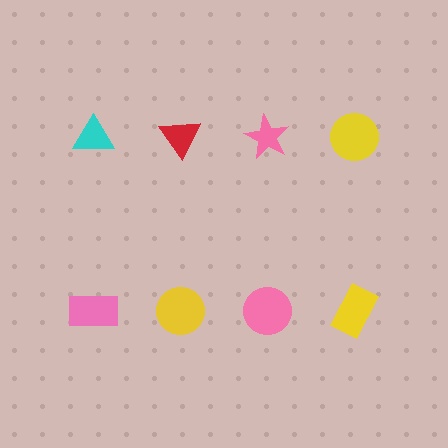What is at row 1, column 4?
A yellow circle.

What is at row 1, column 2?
A red triangle.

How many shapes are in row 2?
4 shapes.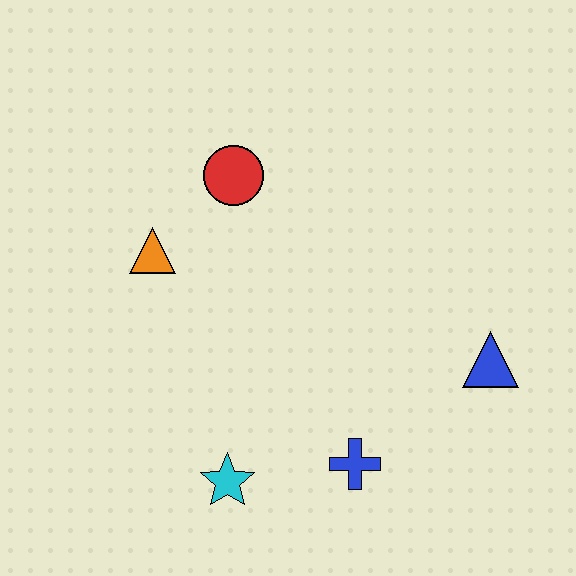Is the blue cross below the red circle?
Yes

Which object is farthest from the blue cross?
The red circle is farthest from the blue cross.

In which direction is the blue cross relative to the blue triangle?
The blue cross is to the left of the blue triangle.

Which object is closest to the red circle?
The orange triangle is closest to the red circle.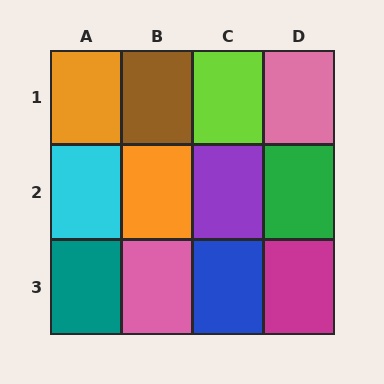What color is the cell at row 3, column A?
Teal.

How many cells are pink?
2 cells are pink.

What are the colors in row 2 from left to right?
Cyan, orange, purple, green.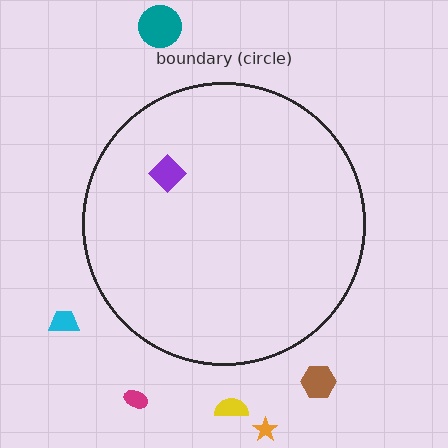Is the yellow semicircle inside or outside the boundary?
Outside.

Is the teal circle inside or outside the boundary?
Outside.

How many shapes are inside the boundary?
1 inside, 6 outside.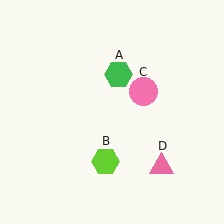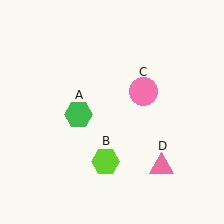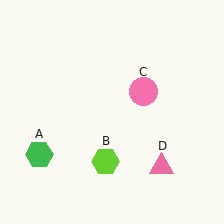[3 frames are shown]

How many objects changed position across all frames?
1 object changed position: green hexagon (object A).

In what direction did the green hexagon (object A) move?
The green hexagon (object A) moved down and to the left.